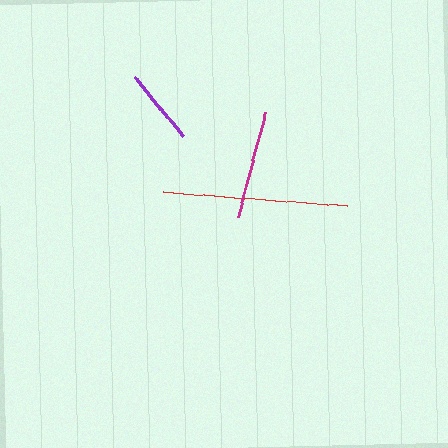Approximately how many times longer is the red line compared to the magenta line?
The red line is approximately 1.7 times the length of the magenta line.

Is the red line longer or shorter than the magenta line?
The red line is longer than the magenta line.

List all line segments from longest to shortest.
From longest to shortest: red, magenta, purple.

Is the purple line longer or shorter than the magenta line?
The magenta line is longer than the purple line.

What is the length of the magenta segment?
The magenta segment is approximately 108 pixels long.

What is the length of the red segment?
The red segment is approximately 184 pixels long.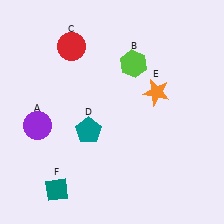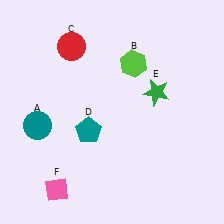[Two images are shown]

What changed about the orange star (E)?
In Image 1, E is orange. In Image 2, it changed to green.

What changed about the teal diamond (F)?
In Image 1, F is teal. In Image 2, it changed to pink.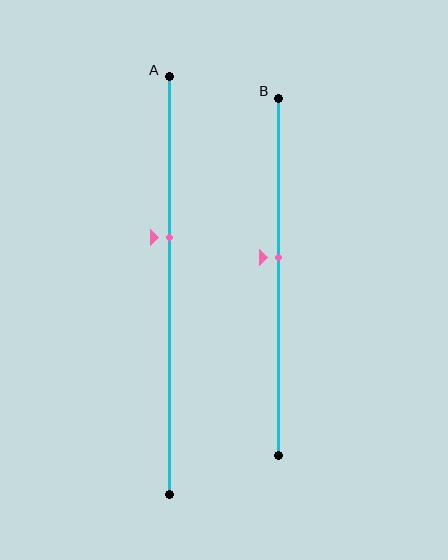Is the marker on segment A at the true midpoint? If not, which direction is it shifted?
No, the marker on segment A is shifted upward by about 11% of the segment length.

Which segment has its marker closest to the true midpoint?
Segment B has its marker closest to the true midpoint.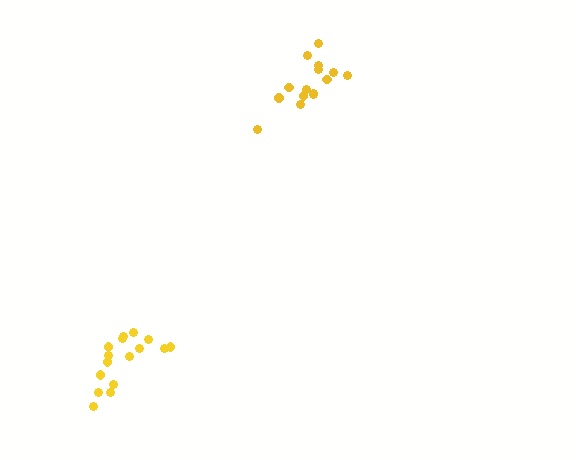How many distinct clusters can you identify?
There are 2 distinct clusters.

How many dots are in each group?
Group 1: 16 dots, Group 2: 15 dots (31 total).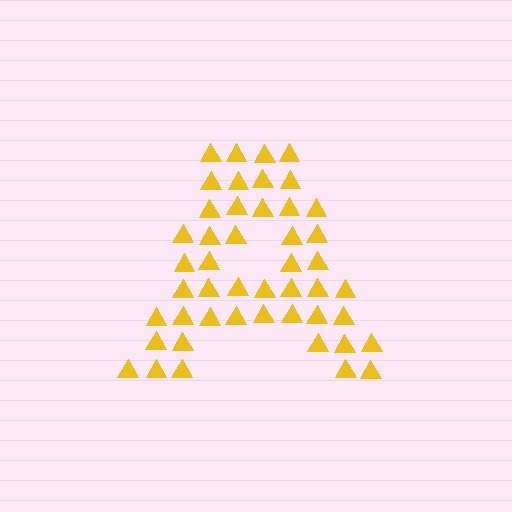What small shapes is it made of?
It is made of small triangles.